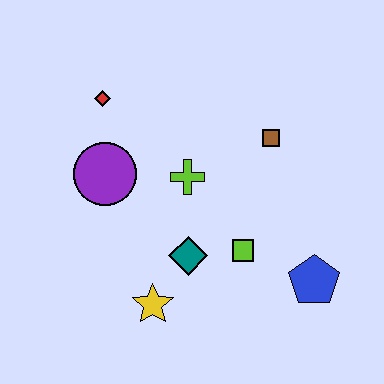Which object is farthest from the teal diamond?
The red diamond is farthest from the teal diamond.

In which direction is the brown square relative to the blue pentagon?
The brown square is above the blue pentagon.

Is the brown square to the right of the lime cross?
Yes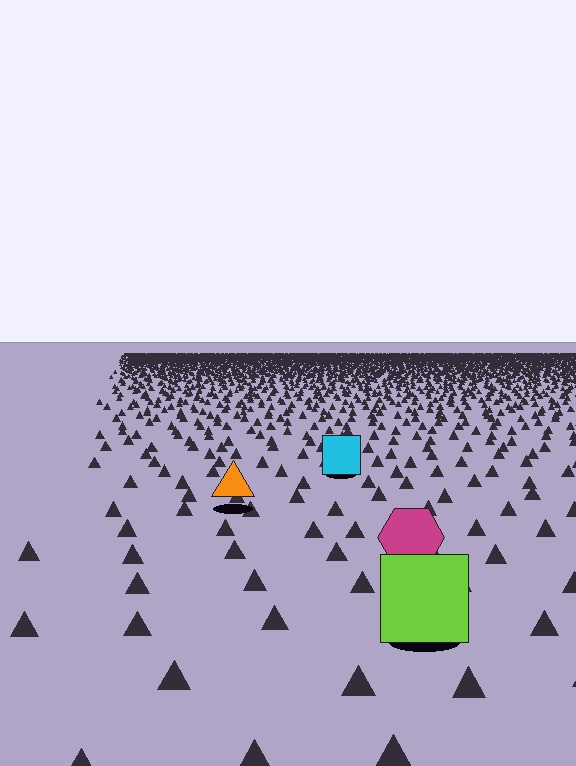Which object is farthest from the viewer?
The cyan square is farthest from the viewer. It appears smaller and the ground texture around it is denser.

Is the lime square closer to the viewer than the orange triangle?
Yes. The lime square is closer — you can tell from the texture gradient: the ground texture is coarser near it.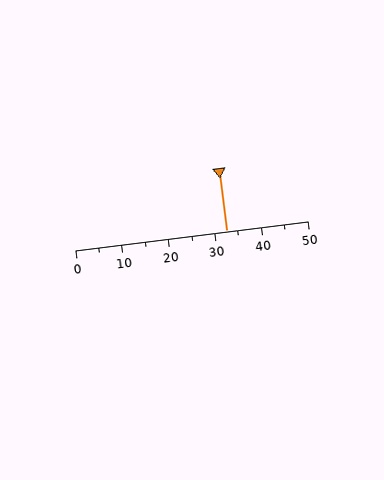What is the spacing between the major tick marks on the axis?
The major ticks are spaced 10 apart.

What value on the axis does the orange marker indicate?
The marker indicates approximately 32.5.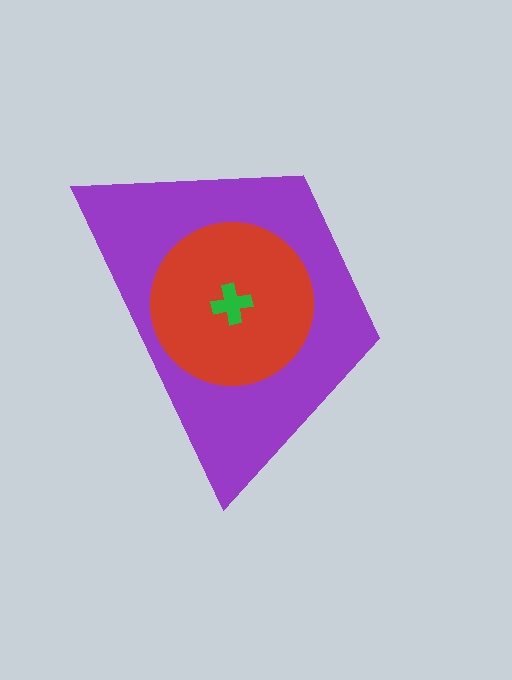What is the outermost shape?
The purple trapezoid.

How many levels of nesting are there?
3.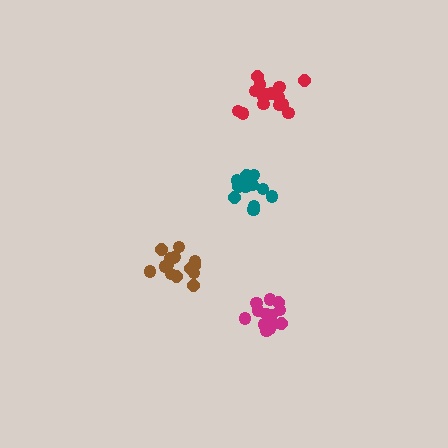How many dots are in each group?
Group 1: 15 dots, Group 2: 14 dots, Group 3: 12 dots, Group 4: 15 dots (56 total).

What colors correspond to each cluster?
The clusters are colored: red, magenta, teal, brown.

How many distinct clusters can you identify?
There are 4 distinct clusters.